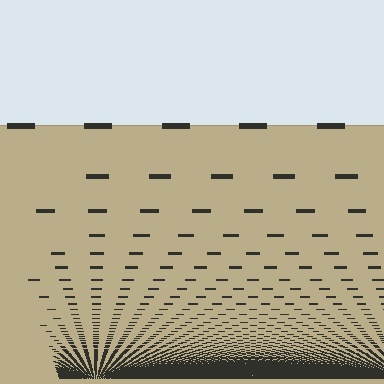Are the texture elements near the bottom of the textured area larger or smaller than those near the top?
Smaller. The gradient is inverted — elements near the bottom are smaller and denser.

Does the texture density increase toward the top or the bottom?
Density increases toward the bottom.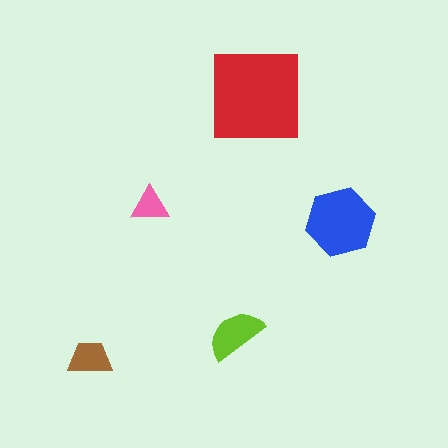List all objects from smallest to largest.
The pink triangle, the brown trapezoid, the lime semicircle, the blue hexagon, the red square.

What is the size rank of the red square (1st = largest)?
1st.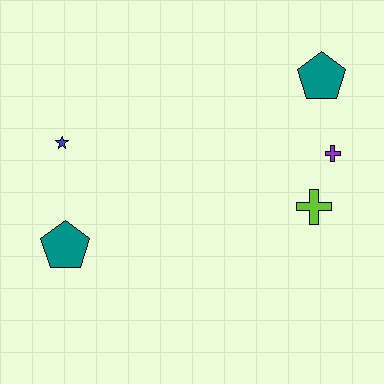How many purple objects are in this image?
There is 1 purple object.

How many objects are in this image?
There are 5 objects.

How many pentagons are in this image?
There are 2 pentagons.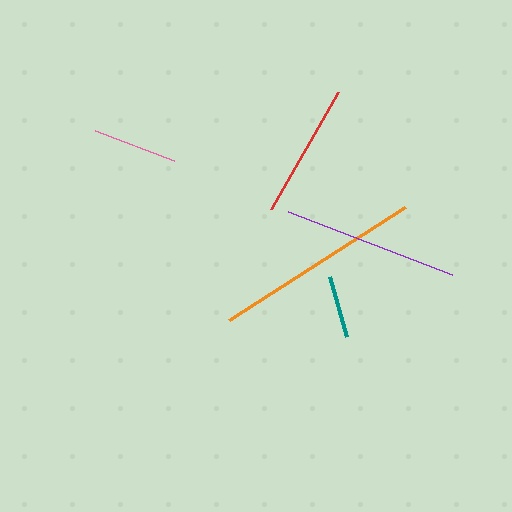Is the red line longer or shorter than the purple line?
The purple line is longer than the red line.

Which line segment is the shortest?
The teal line is the shortest at approximately 63 pixels.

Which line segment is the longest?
The orange line is the longest at approximately 209 pixels.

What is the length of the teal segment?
The teal segment is approximately 63 pixels long.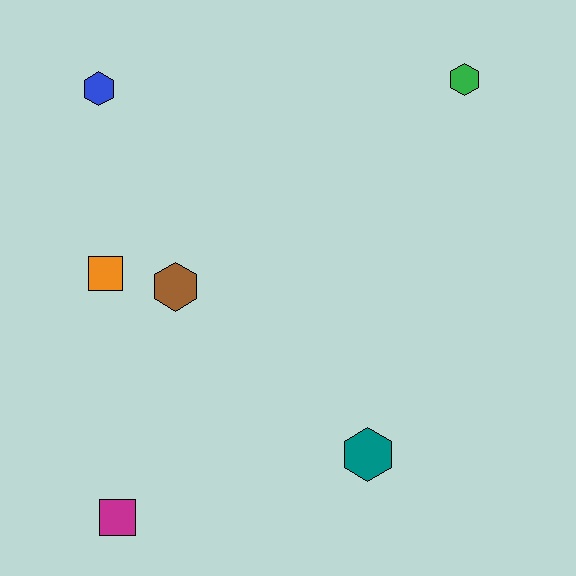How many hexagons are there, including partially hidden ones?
There are 4 hexagons.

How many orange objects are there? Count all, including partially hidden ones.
There is 1 orange object.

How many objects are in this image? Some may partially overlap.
There are 6 objects.